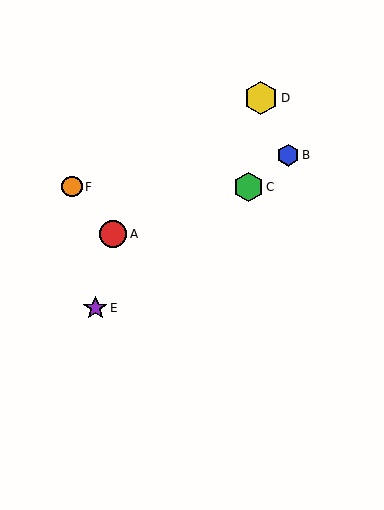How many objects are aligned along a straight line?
3 objects (B, C, E) are aligned along a straight line.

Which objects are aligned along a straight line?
Objects B, C, E are aligned along a straight line.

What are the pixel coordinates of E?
Object E is at (95, 308).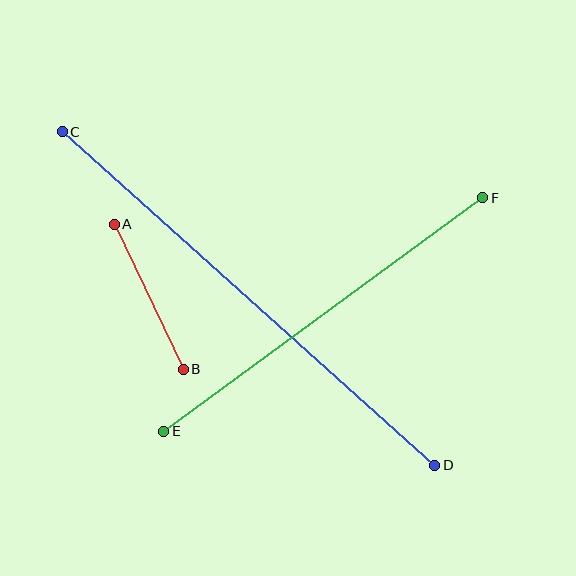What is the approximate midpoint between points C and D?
The midpoint is at approximately (248, 299) pixels.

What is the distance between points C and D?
The distance is approximately 500 pixels.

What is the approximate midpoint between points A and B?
The midpoint is at approximately (149, 297) pixels.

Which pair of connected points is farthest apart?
Points C and D are farthest apart.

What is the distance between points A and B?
The distance is approximately 160 pixels.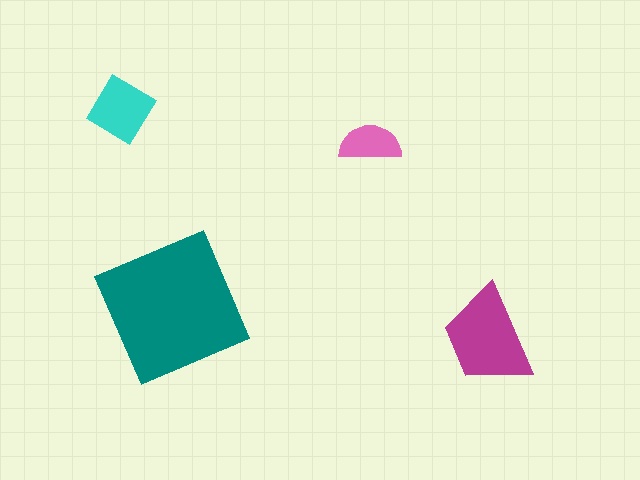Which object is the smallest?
The pink semicircle.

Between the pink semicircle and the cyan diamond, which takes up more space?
The cyan diamond.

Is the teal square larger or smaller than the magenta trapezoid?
Larger.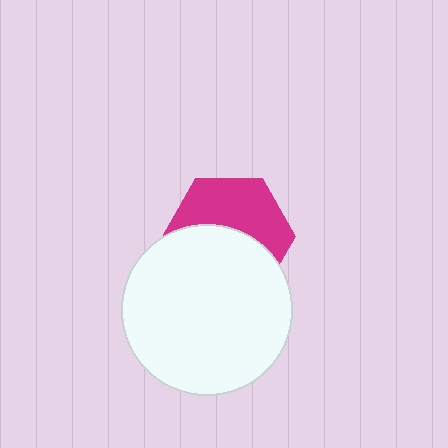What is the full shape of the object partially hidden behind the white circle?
The partially hidden object is a magenta hexagon.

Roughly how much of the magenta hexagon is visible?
About half of it is visible (roughly 49%).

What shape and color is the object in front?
The object in front is a white circle.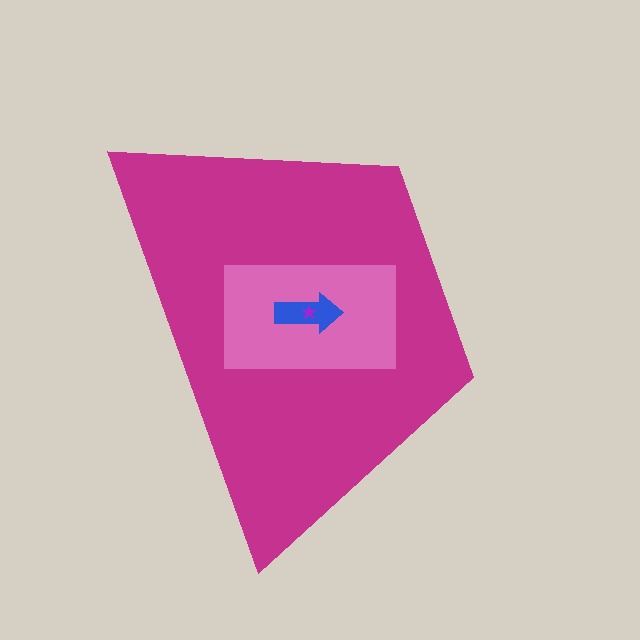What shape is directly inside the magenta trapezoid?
The pink rectangle.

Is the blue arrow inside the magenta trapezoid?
Yes.